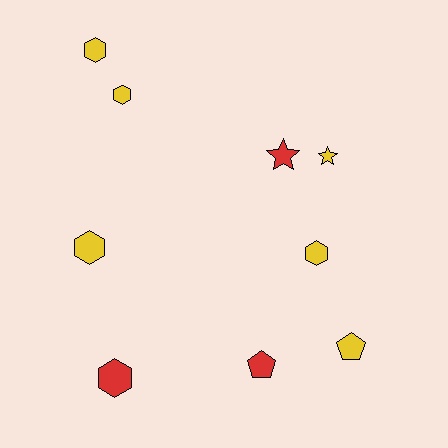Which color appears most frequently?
Yellow, with 6 objects.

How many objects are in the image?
There are 9 objects.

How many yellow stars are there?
There is 1 yellow star.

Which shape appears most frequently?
Hexagon, with 5 objects.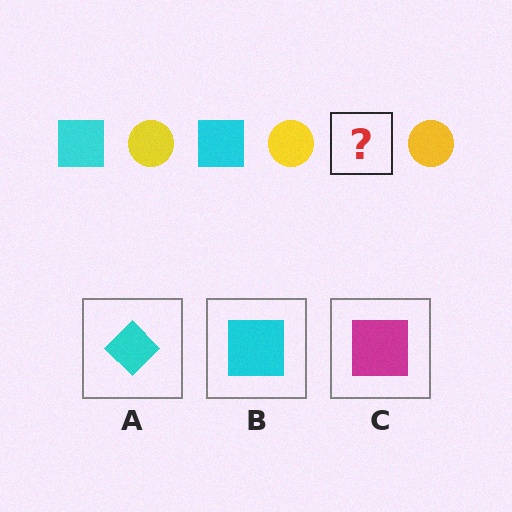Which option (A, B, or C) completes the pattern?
B.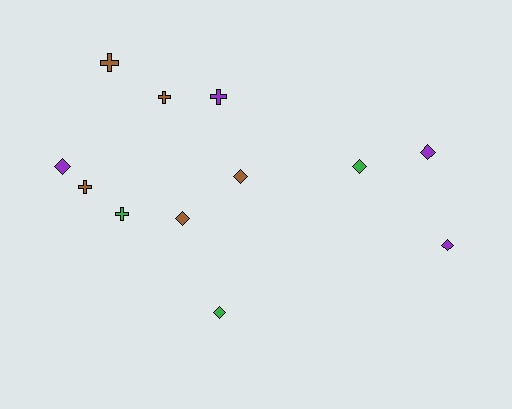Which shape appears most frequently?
Diamond, with 7 objects.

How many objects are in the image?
There are 12 objects.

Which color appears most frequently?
Brown, with 5 objects.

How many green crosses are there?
There is 1 green cross.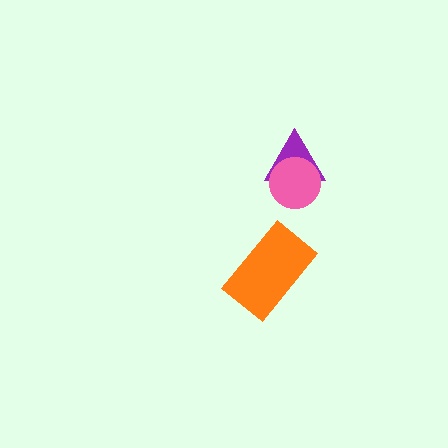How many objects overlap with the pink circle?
1 object overlaps with the pink circle.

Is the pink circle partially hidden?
No, no other shape covers it.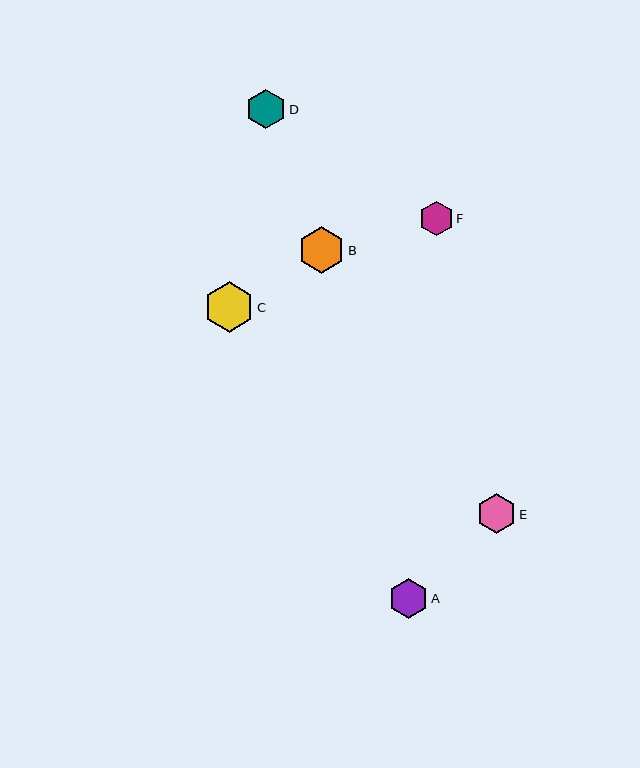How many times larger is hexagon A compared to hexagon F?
Hexagon A is approximately 1.1 times the size of hexagon F.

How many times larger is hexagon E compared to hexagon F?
Hexagon E is approximately 1.1 times the size of hexagon F.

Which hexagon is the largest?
Hexagon C is the largest with a size of approximately 50 pixels.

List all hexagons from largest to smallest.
From largest to smallest: C, B, E, D, A, F.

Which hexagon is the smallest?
Hexagon F is the smallest with a size of approximately 35 pixels.